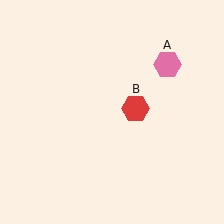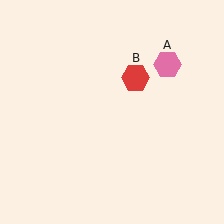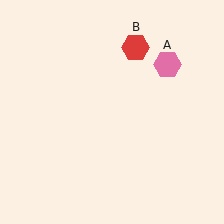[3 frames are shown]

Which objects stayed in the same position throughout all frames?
Pink hexagon (object A) remained stationary.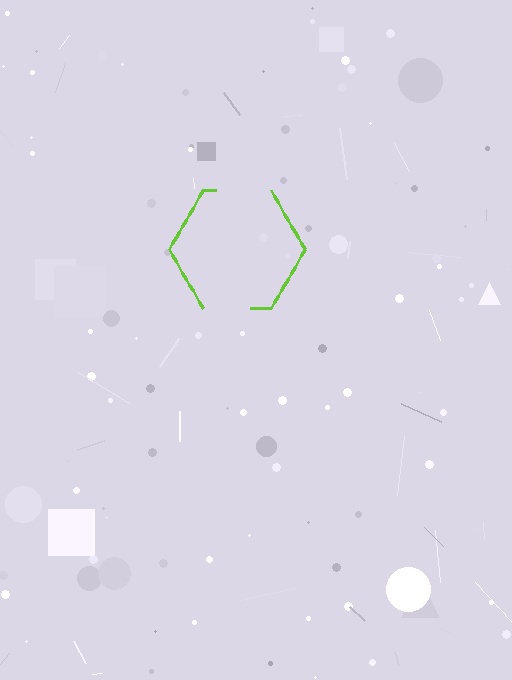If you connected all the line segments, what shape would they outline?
They would outline a hexagon.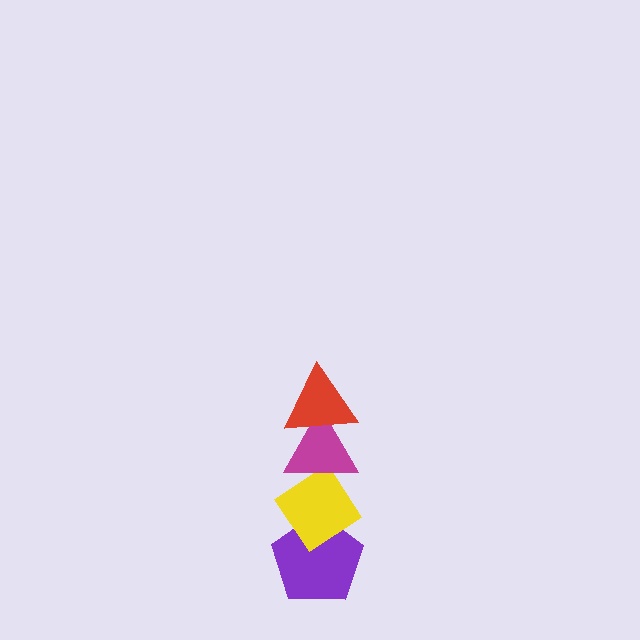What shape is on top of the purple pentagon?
The yellow diamond is on top of the purple pentagon.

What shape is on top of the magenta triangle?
The red triangle is on top of the magenta triangle.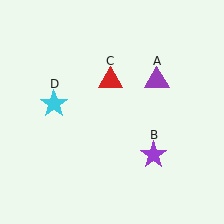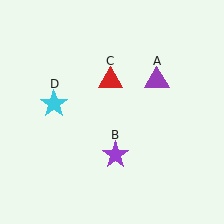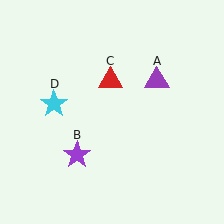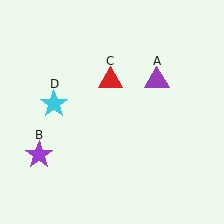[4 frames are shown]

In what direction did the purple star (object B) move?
The purple star (object B) moved left.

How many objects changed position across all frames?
1 object changed position: purple star (object B).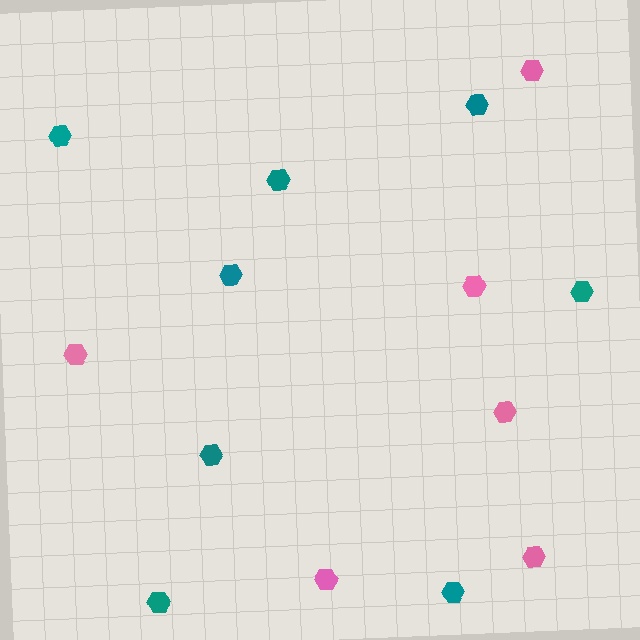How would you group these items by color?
There are 2 groups: one group of pink hexagons (6) and one group of teal hexagons (8).